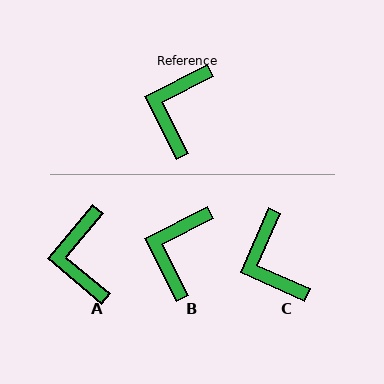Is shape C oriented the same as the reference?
No, it is off by about 39 degrees.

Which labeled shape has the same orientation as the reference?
B.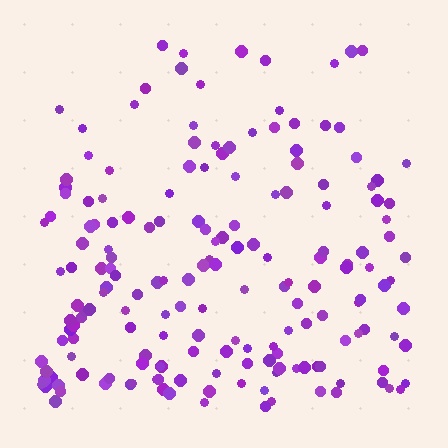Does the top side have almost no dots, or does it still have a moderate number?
Still a moderate number, just noticeably fewer than the bottom.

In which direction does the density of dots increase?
From top to bottom, with the bottom side densest.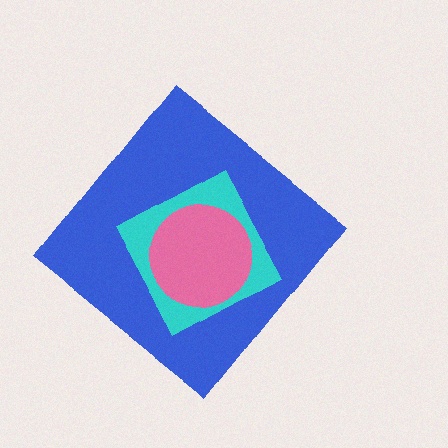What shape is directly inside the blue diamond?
The cyan square.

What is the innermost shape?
The pink circle.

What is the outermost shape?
The blue diamond.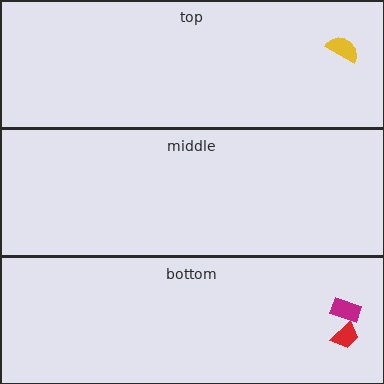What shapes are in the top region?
The yellow semicircle.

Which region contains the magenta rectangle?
The bottom region.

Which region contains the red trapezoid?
The bottom region.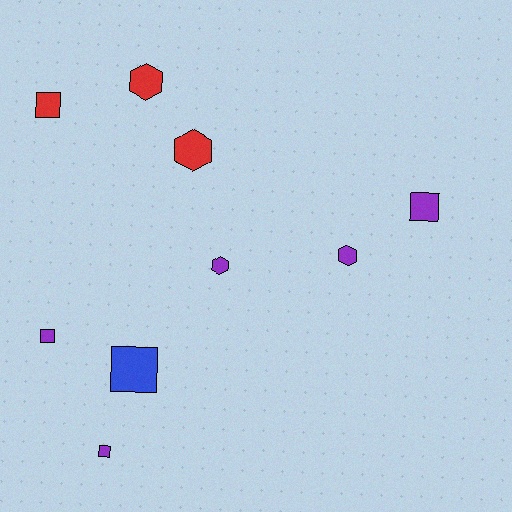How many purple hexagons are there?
There are 2 purple hexagons.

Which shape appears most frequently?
Square, with 5 objects.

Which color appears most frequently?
Purple, with 5 objects.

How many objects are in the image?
There are 9 objects.